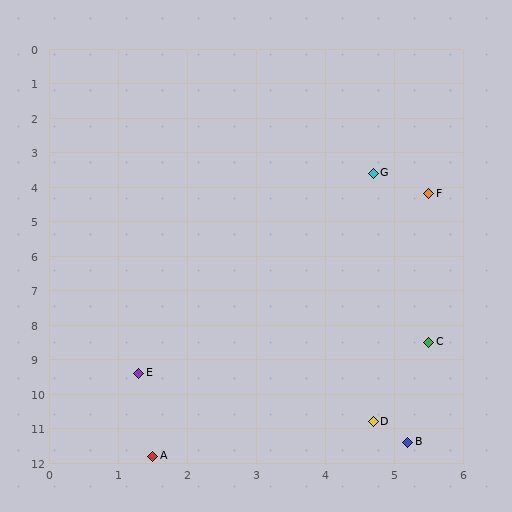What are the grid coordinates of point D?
Point D is at approximately (4.7, 10.8).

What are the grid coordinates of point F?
Point F is at approximately (5.5, 4.2).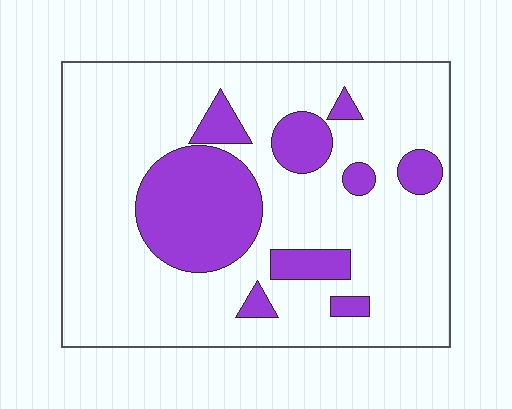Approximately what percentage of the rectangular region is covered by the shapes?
Approximately 25%.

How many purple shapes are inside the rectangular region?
9.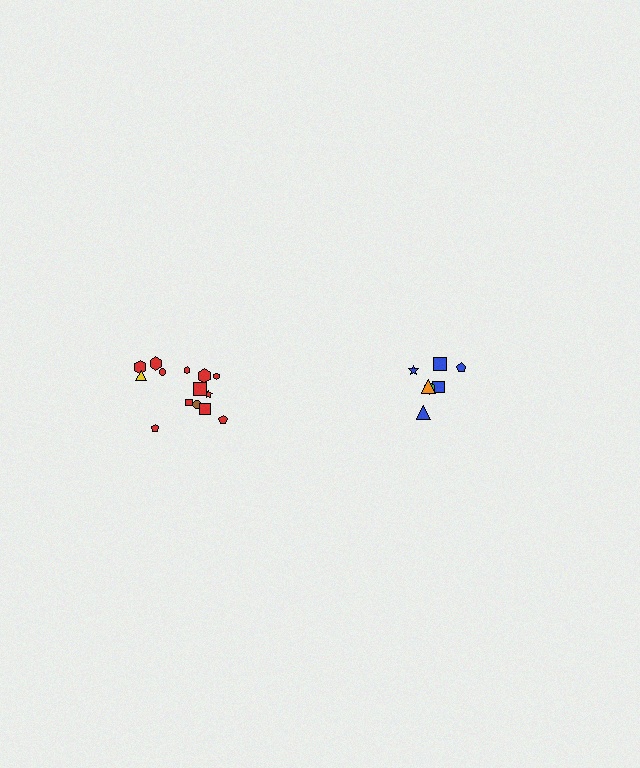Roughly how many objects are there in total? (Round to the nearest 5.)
Roughly 20 objects in total.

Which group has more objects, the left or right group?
The left group.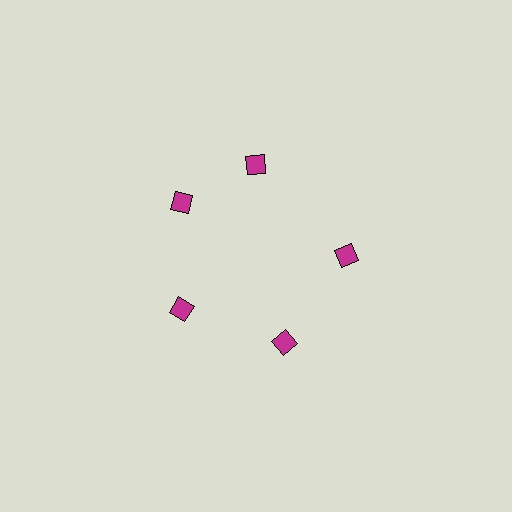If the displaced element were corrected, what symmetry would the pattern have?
It would have 5-fold rotational symmetry — the pattern would map onto itself every 72 degrees.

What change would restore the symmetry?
The symmetry would be restored by rotating it back into even spacing with its neighbors so that all 5 squares sit at equal angles and equal distance from the center.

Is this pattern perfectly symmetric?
No. The 5 magenta squares are arranged in a ring, but one element near the 1 o'clock position is rotated out of alignment along the ring, breaking the 5-fold rotational symmetry.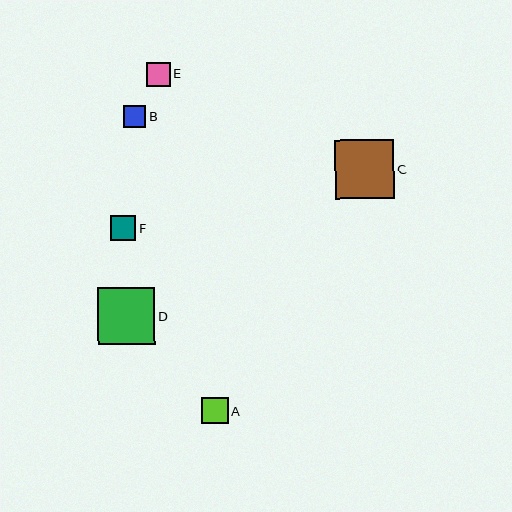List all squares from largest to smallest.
From largest to smallest: C, D, A, F, E, B.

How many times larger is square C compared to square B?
Square C is approximately 2.7 times the size of square B.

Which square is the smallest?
Square B is the smallest with a size of approximately 22 pixels.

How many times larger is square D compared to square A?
Square D is approximately 2.2 times the size of square A.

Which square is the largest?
Square C is the largest with a size of approximately 59 pixels.